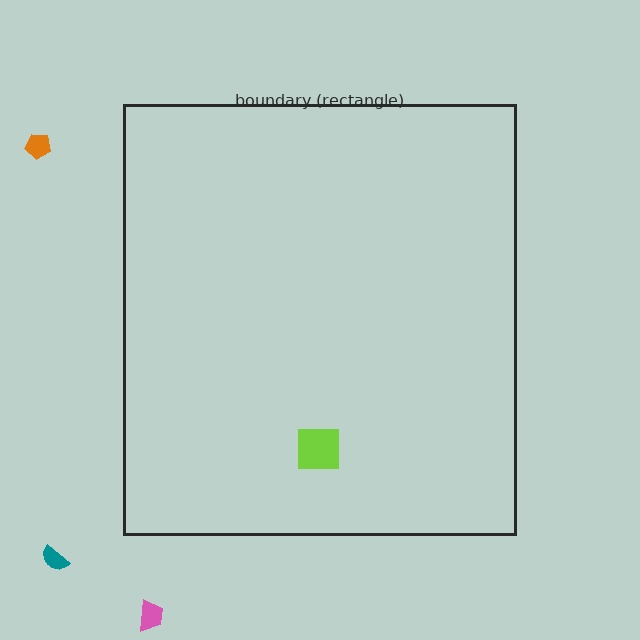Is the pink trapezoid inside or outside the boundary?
Outside.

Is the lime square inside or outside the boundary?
Inside.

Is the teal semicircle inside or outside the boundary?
Outside.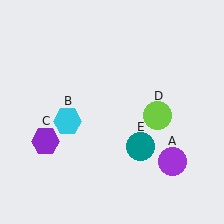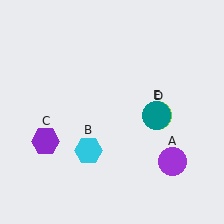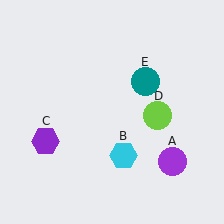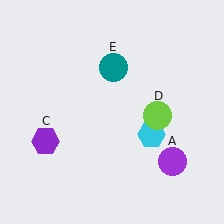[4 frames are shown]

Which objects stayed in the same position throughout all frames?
Purple circle (object A) and purple hexagon (object C) and lime circle (object D) remained stationary.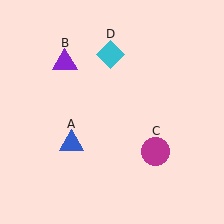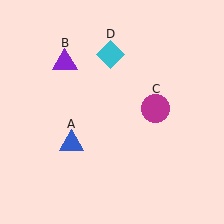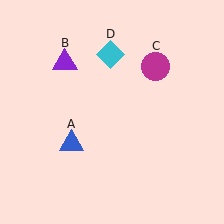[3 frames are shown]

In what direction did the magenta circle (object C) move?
The magenta circle (object C) moved up.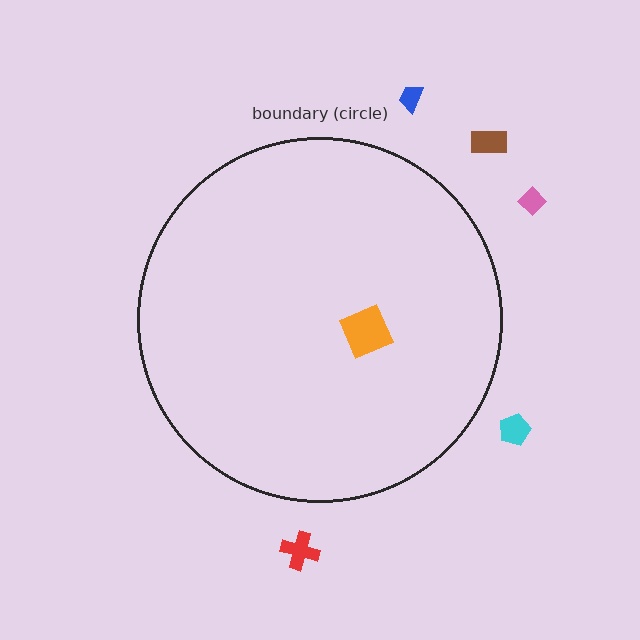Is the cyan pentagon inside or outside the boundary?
Outside.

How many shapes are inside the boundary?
1 inside, 5 outside.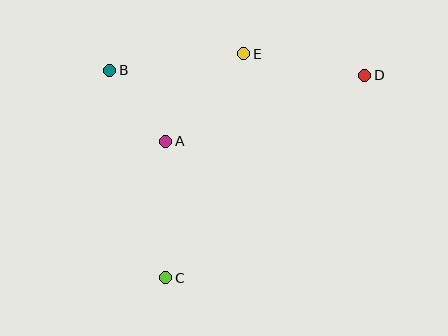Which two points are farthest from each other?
Points C and D are farthest from each other.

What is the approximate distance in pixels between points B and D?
The distance between B and D is approximately 255 pixels.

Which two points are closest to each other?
Points A and B are closest to each other.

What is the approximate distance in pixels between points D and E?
The distance between D and E is approximately 123 pixels.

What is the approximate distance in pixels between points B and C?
The distance between B and C is approximately 215 pixels.